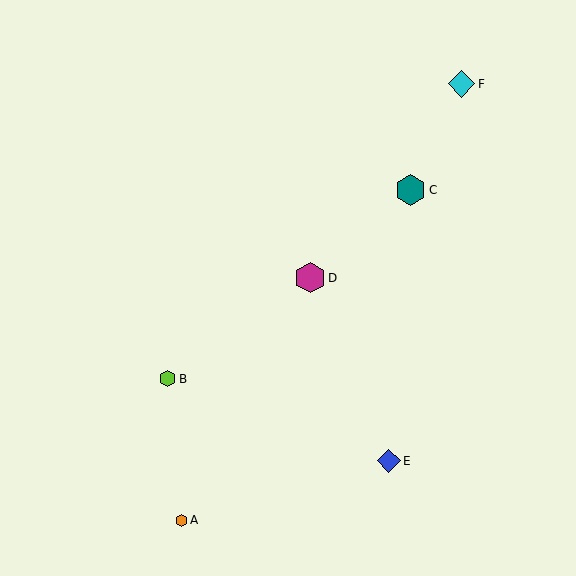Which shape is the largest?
The magenta hexagon (labeled D) is the largest.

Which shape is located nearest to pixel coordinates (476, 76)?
The cyan diamond (labeled F) at (462, 84) is nearest to that location.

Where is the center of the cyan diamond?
The center of the cyan diamond is at (462, 84).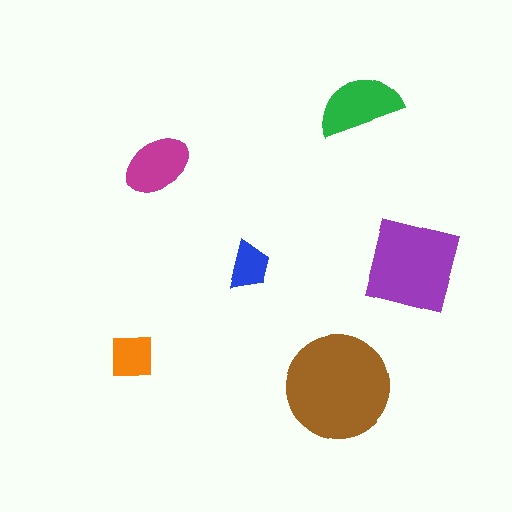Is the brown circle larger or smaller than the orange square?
Larger.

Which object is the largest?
The brown circle.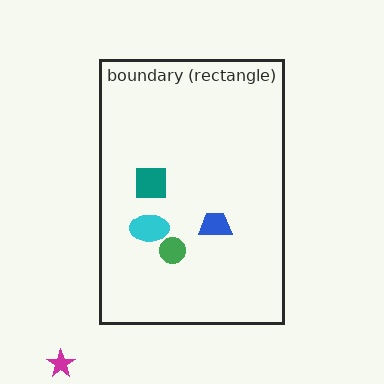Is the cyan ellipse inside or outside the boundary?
Inside.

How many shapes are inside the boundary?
4 inside, 1 outside.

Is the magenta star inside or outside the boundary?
Outside.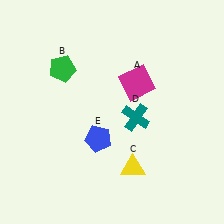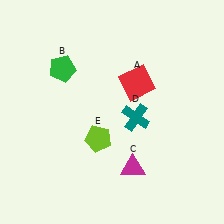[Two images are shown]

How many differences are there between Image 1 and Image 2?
There are 3 differences between the two images.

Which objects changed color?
A changed from magenta to red. C changed from yellow to magenta. E changed from blue to lime.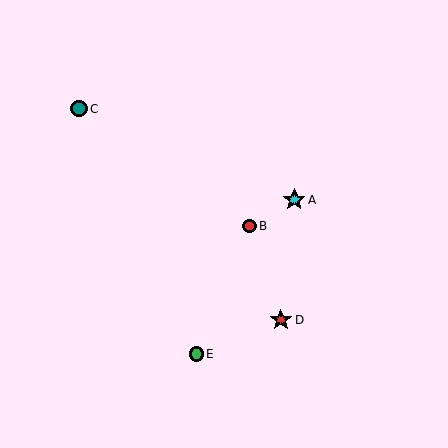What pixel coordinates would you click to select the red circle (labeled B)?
Click at (250, 226) to select the red circle B.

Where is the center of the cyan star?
The center of the cyan star is at (294, 200).